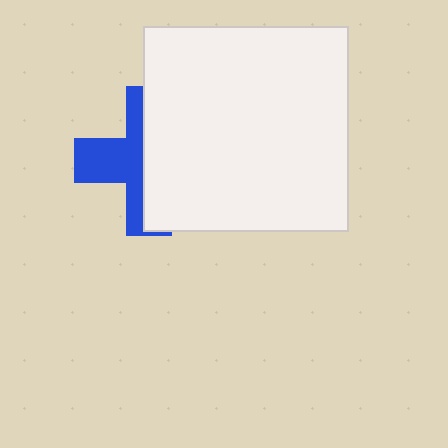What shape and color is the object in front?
The object in front is a white square.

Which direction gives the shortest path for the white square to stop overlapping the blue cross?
Moving right gives the shortest separation.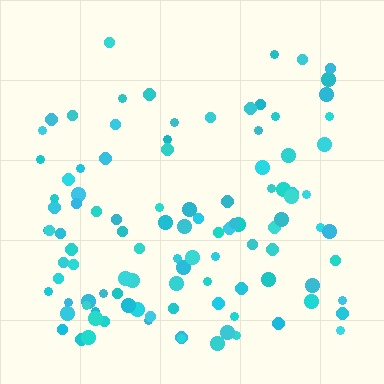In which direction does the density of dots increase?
From top to bottom, with the bottom side densest.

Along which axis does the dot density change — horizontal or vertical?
Vertical.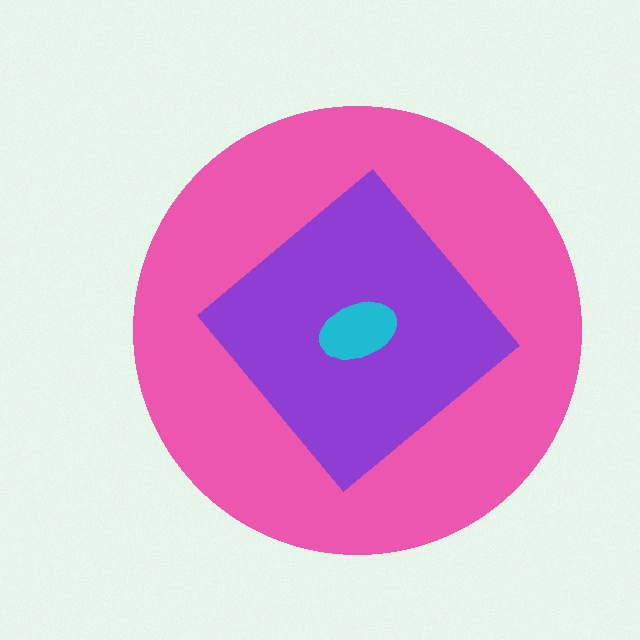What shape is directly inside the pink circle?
The purple diamond.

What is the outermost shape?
The pink circle.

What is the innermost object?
The cyan ellipse.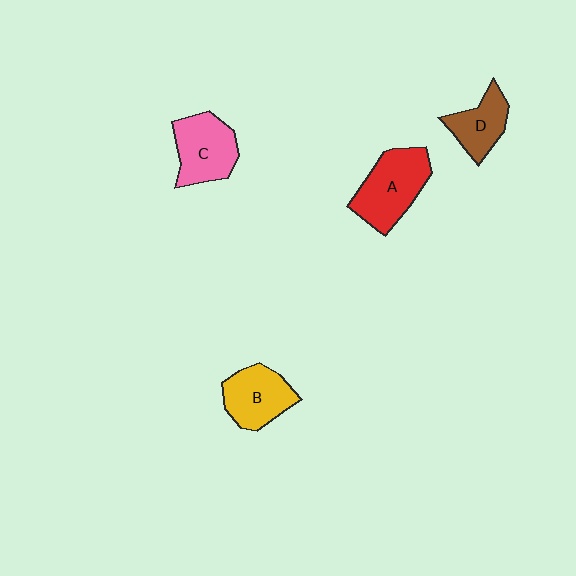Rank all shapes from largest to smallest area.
From largest to smallest: A (red), C (pink), B (yellow), D (brown).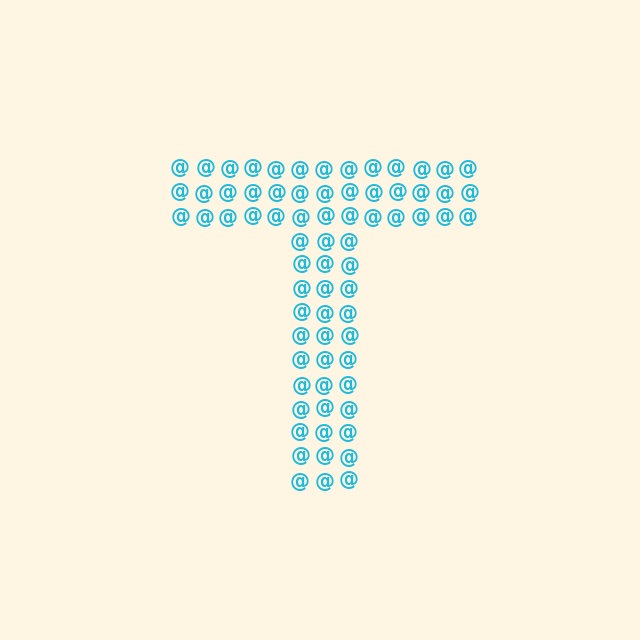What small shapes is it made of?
It is made of small at signs.